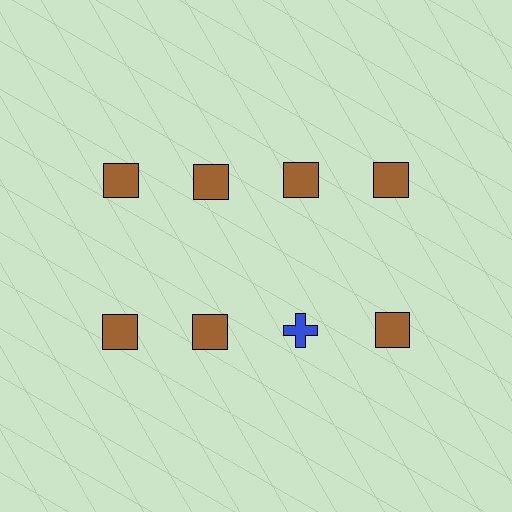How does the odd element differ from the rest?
It differs in both color (blue instead of brown) and shape (cross instead of square).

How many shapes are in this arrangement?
There are 8 shapes arranged in a grid pattern.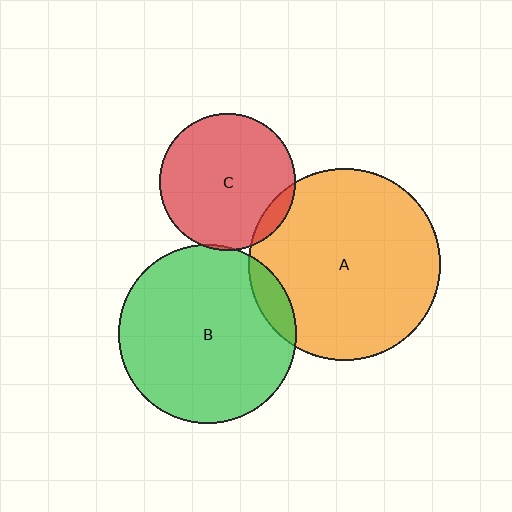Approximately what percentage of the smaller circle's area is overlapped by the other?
Approximately 10%.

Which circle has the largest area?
Circle A (orange).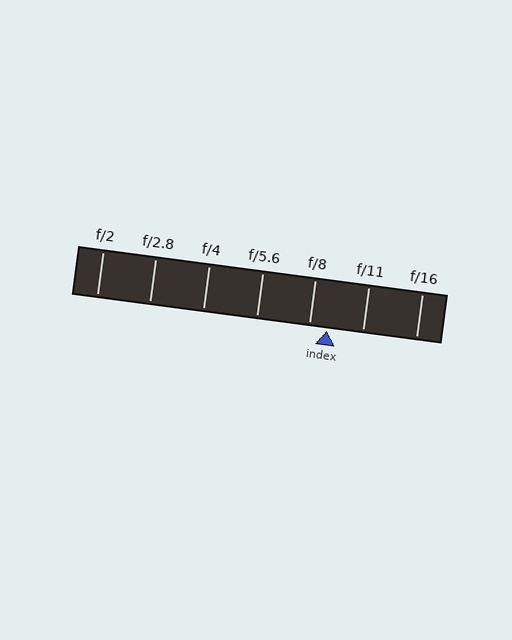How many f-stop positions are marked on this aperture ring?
There are 7 f-stop positions marked.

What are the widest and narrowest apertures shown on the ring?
The widest aperture shown is f/2 and the narrowest is f/16.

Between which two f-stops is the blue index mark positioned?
The index mark is between f/8 and f/11.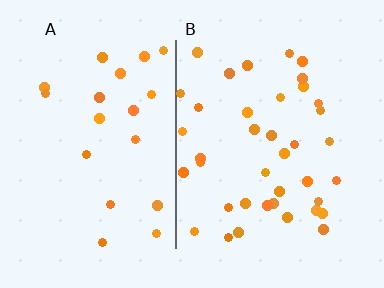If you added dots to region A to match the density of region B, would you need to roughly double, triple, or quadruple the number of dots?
Approximately double.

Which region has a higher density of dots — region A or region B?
B (the right).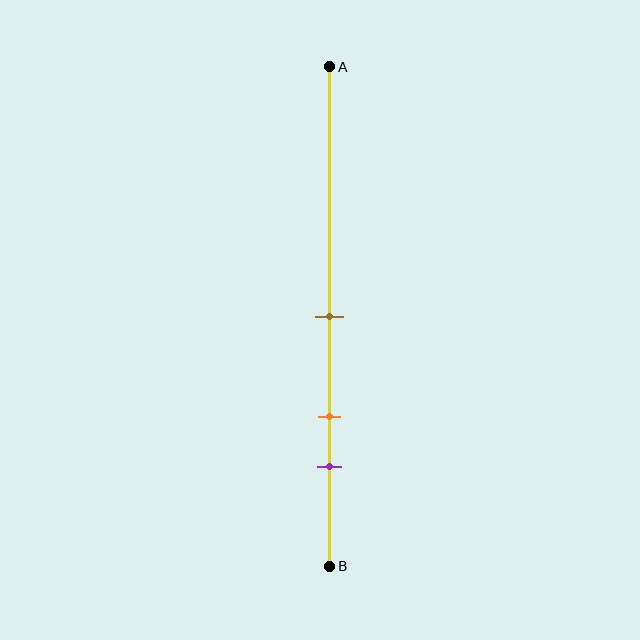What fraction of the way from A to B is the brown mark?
The brown mark is approximately 50% (0.5) of the way from A to B.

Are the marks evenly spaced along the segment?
Yes, the marks are approximately evenly spaced.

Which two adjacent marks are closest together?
The orange and purple marks are the closest adjacent pair.